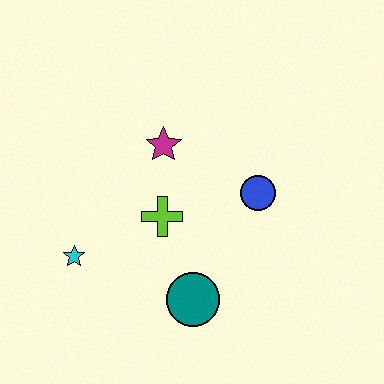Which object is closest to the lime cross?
The magenta star is closest to the lime cross.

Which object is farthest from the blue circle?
The cyan star is farthest from the blue circle.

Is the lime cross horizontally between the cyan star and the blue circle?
Yes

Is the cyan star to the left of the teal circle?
Yes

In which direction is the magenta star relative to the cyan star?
The magenta star is above the cyan star.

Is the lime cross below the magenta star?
Yes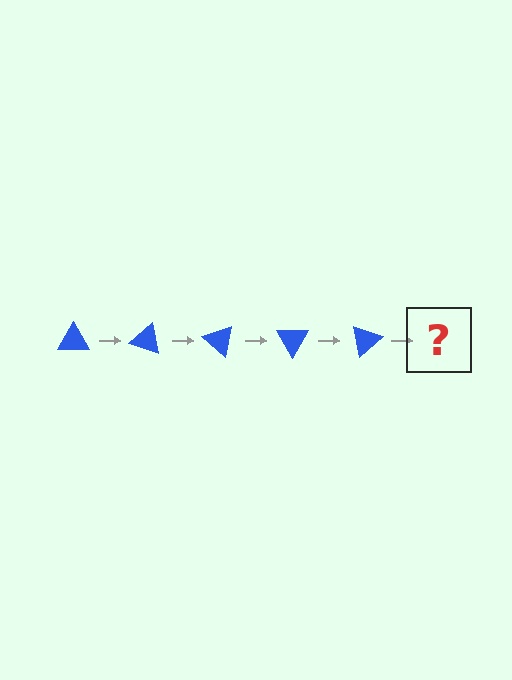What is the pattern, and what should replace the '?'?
The pattern is that the triangle rotates 20 degrees each step. The '?' should be a blue triangle rotated 100 degrees.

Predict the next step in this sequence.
The next step is a blue triangle rotated 100 degrees.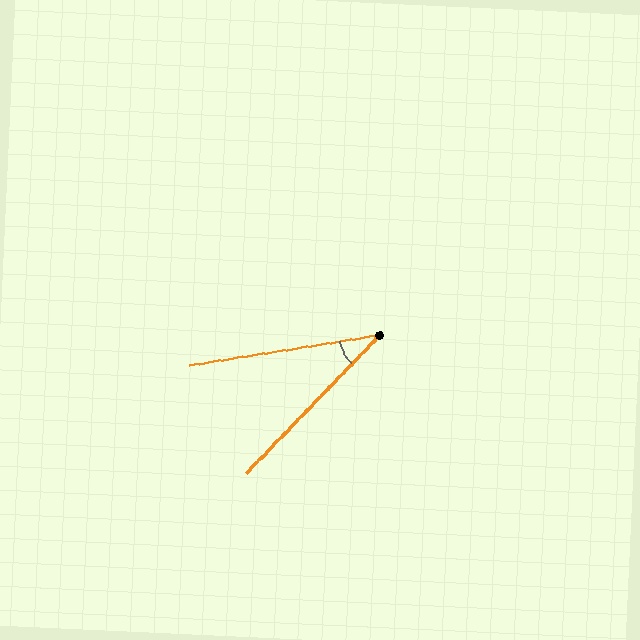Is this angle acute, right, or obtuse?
It is acute.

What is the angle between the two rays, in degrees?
Approximately 37 degrees.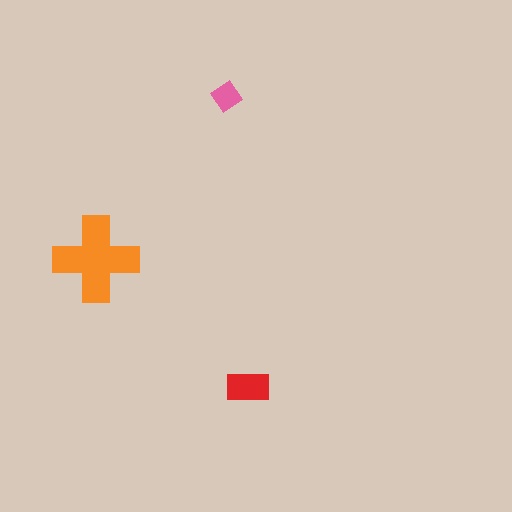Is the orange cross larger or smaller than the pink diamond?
Larger.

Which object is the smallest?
The pink diamond.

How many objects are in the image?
There are 3 objects in the image.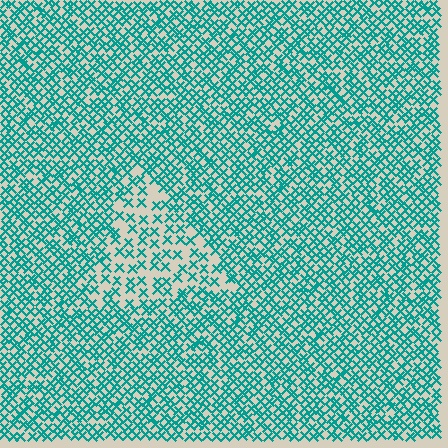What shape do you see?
I see a triangle.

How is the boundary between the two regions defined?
The boundary is defined by a change in element density (approximately 2.0x ratio). All elements are the same color, size, and shape.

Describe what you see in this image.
The image contains small teal elements arranged at two different densities. A triangle-shaped region is visible where the elements are less densely packed than the surrounding area.